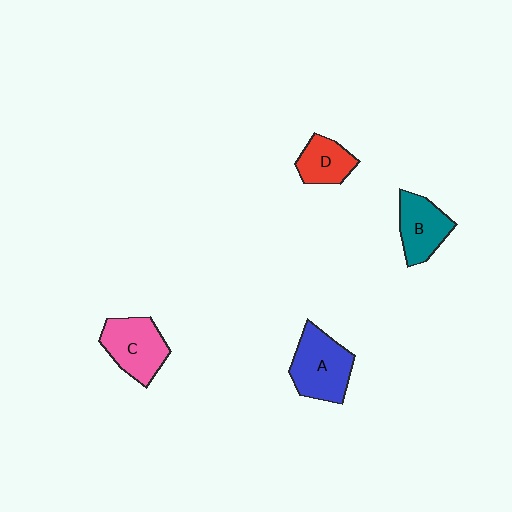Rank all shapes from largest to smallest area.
From largest to smallest: A (blue), C (pink), B (teal), D (red).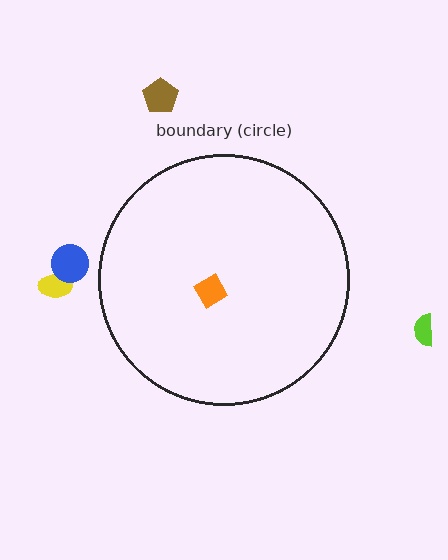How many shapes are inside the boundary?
1 inside, 4 outside.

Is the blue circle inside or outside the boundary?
Outside.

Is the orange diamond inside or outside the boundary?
Inside.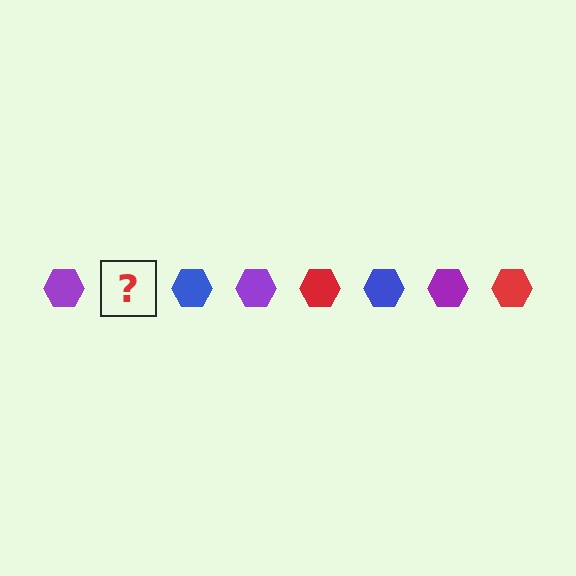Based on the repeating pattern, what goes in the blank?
The blank should be a red hexagon.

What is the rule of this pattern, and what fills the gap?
The rule is that the pattern cycles through purple, red, blue hexagons. The gap should be filled with a red hexagon.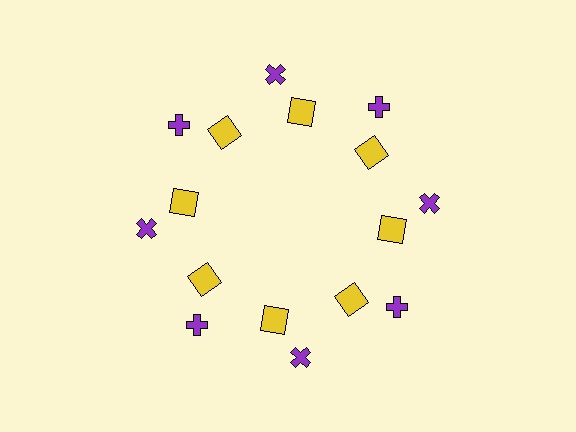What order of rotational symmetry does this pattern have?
This pattern has 8-fold rotational symmetry.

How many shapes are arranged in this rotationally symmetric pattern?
There are 16 shapes, arranged in 8 groups of 2.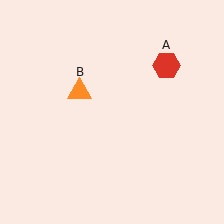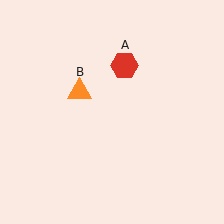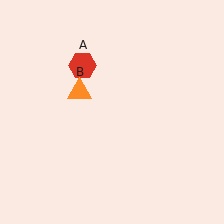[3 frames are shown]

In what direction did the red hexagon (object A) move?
The red hexagon (object A) moved left.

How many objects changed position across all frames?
1 object changed position: red hexagon (object A).